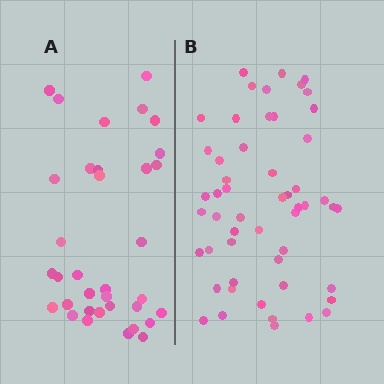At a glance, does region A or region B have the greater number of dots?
Region B (the right region) has more dots.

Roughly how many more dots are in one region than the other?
Region B has approximately 20 more dots than region A.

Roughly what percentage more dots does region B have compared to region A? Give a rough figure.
About 50% more.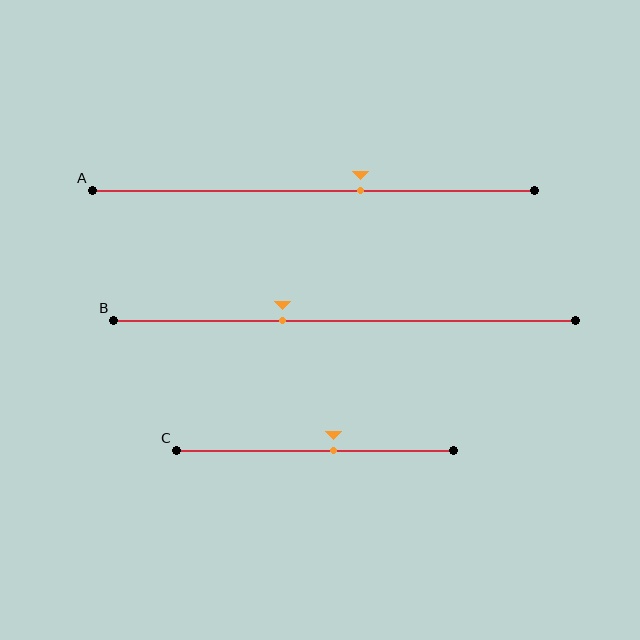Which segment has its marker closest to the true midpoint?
Segment C has its marker closest to the true midpoint.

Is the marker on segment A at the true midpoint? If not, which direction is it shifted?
No, the marker on segment A is shifted to the right by about 11% of the segment length.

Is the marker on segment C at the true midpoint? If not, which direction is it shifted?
No, the marker on segment C is shifted to the right by about 7% of the segment length.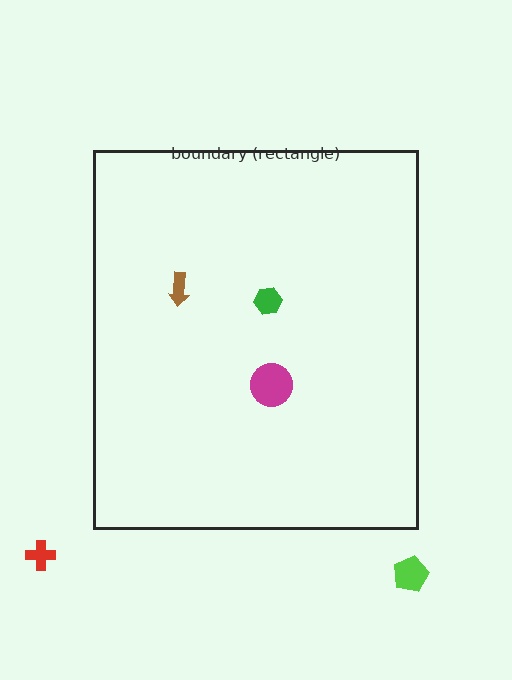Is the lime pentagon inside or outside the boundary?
Outside.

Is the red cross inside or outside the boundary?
Outside.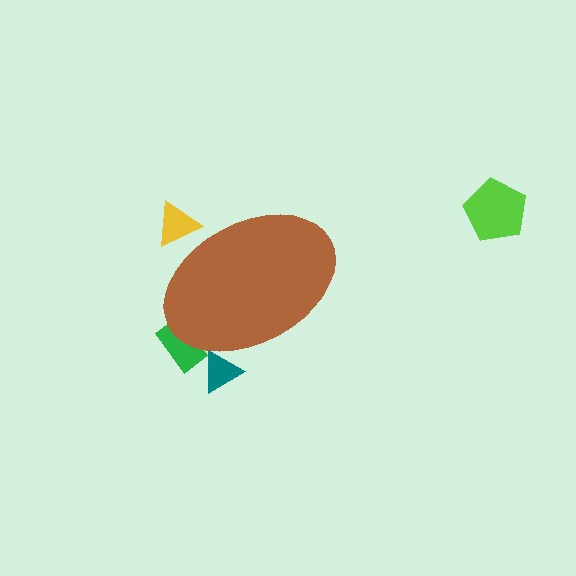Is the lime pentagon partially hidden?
No, the lime pentagon is fully visible.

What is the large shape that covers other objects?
A brown ellipse.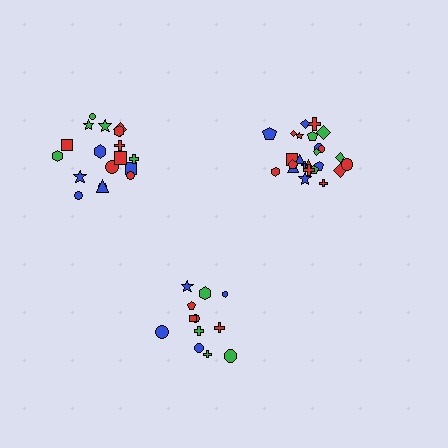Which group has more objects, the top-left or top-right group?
The top-right group.